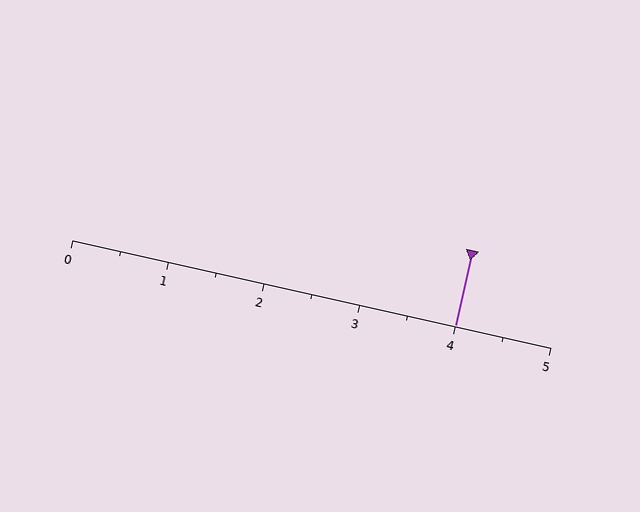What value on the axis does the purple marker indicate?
The marker indicates approximately 4.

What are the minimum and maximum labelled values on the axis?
The axis runs from 0 to 5.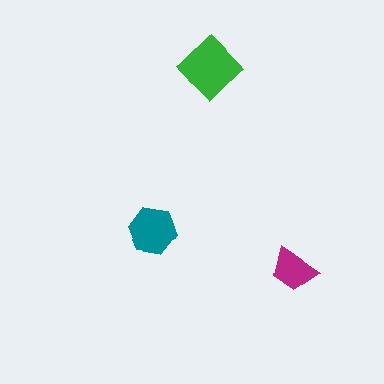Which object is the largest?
The green diamond.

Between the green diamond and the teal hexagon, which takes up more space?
The green diamond.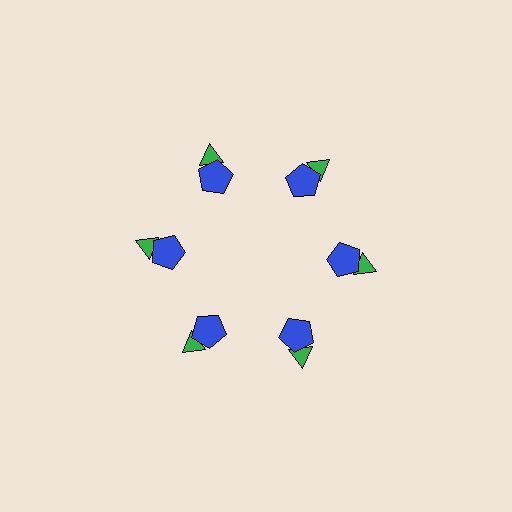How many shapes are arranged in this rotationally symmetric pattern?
There are 12 shapes, arranged in 6 groups of 2.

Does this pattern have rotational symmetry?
Yes, this pattern has 6-fold rotational symmetry. It looks the same after rotating 60 degrees around the center.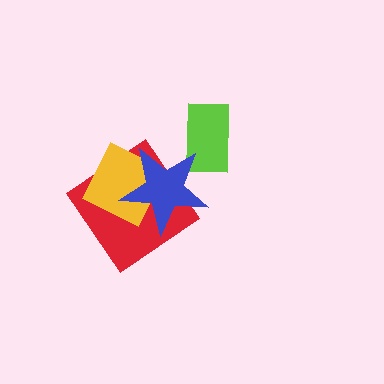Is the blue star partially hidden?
No, no other shape covers it.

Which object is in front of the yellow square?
The blue star is in front of the yellow square.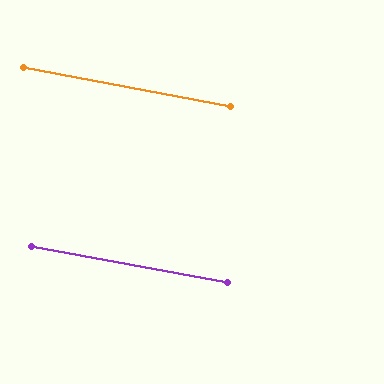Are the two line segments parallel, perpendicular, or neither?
Parallel — their directions differ by only 0.5°.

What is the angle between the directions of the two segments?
Approximately 0 degrees.